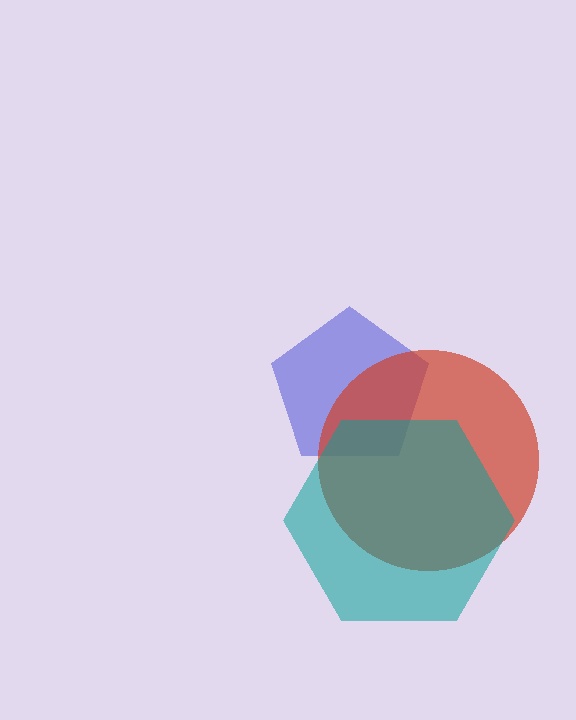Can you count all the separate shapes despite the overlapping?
Yes, there are 3 separate shapes.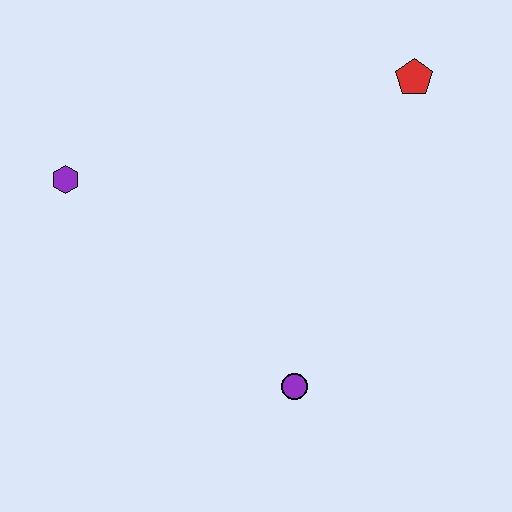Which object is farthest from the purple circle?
The red pentagon is farthest from the purple circle.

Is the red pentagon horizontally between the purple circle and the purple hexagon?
No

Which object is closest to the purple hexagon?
The purple circle is closest to the purple hexagon.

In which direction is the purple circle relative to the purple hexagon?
The purple circle is to the right of the purple hexagon.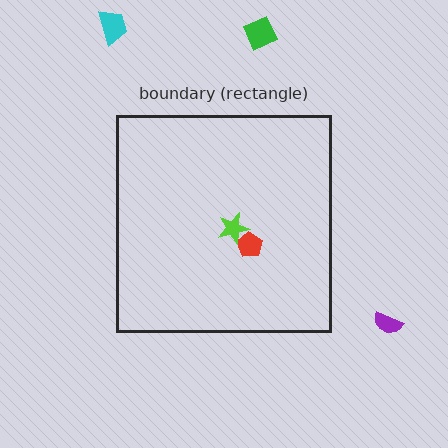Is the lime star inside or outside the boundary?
Inside.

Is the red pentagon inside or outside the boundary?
Inside.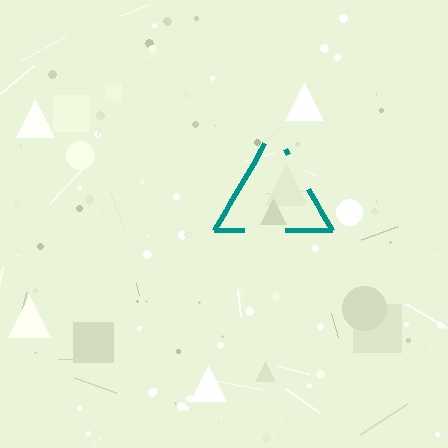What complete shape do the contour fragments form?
The contour fragments form a triangle.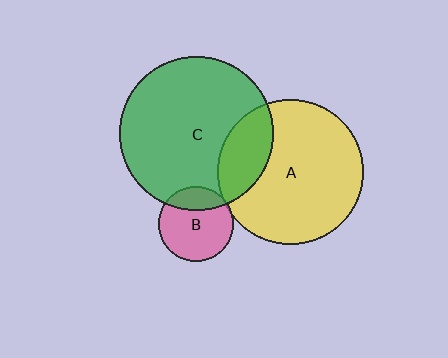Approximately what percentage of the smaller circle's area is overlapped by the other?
Approximately 5%.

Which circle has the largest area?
Circle C (green).